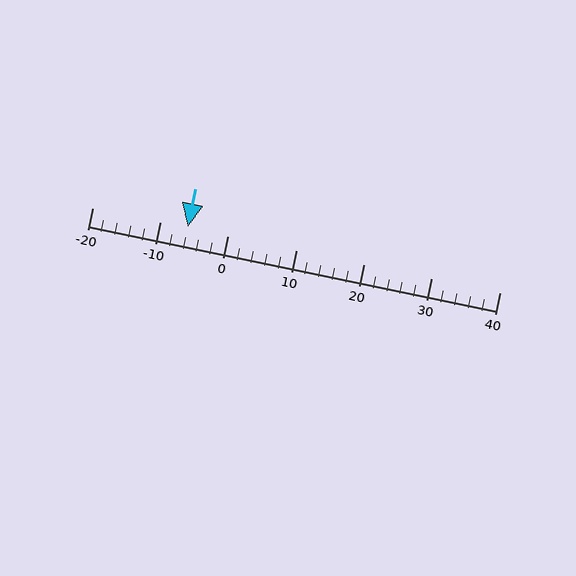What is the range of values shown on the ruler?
The ruler shows values from -20 to 40.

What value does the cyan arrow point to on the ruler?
The cyan arrow points to approximately -6.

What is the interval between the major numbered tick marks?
The major tick marks are spaced 10 units apart.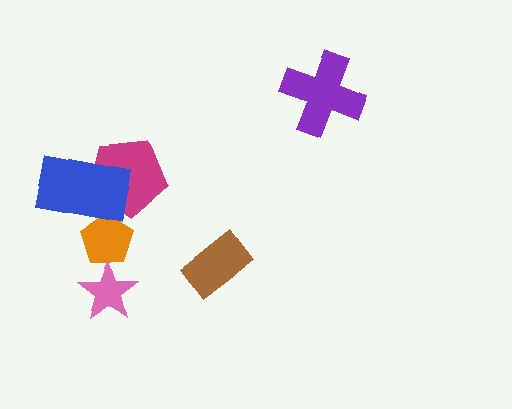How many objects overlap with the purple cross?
0 objects overlap with the purple cross.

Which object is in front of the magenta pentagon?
The blue rectangle is in front of the magenta pentagon.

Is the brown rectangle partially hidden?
No, no other shape covers it.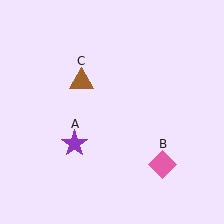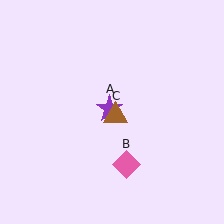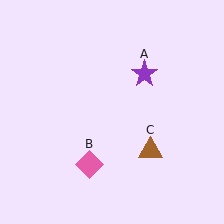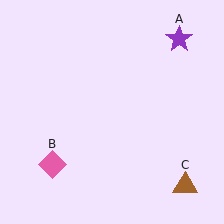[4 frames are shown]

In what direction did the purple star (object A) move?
The purple star (object A) moved up and to the right.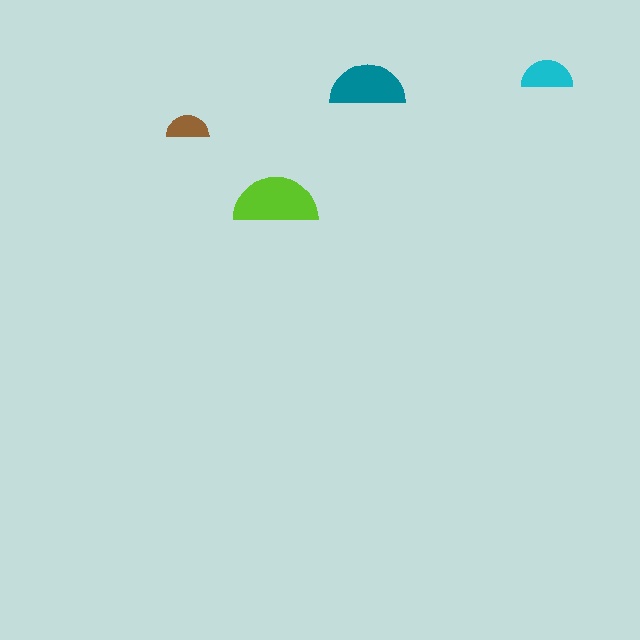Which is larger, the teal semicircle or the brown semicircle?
The teal one.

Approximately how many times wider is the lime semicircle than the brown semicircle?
About 2 times wider.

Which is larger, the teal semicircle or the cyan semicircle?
The teal one.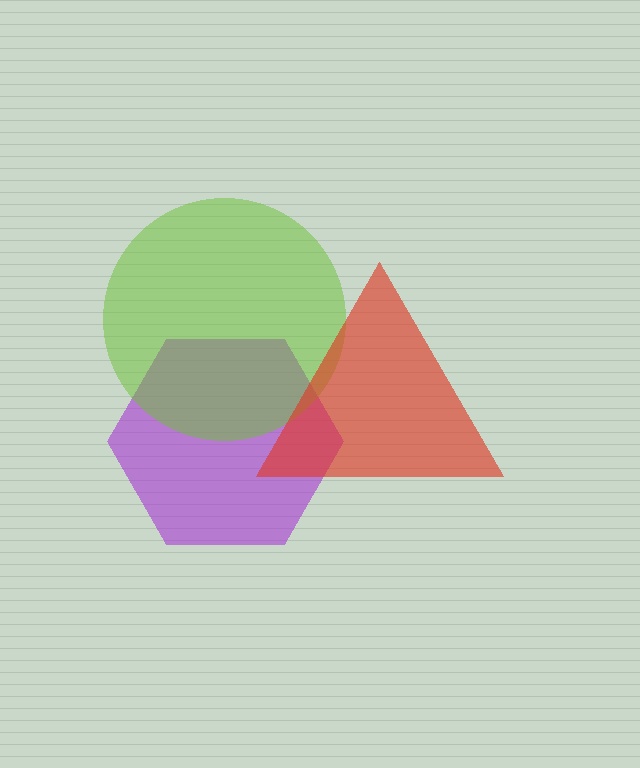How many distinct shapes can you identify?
There are 3 distinct shapes: a purple hexagon, a lime circle, a red triangle.